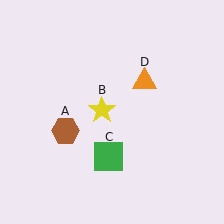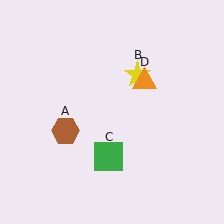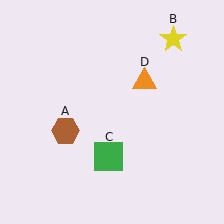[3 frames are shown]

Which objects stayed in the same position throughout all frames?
Brown hexagon (object A) and green square (object C) and orange triangle (object D) remained stationary.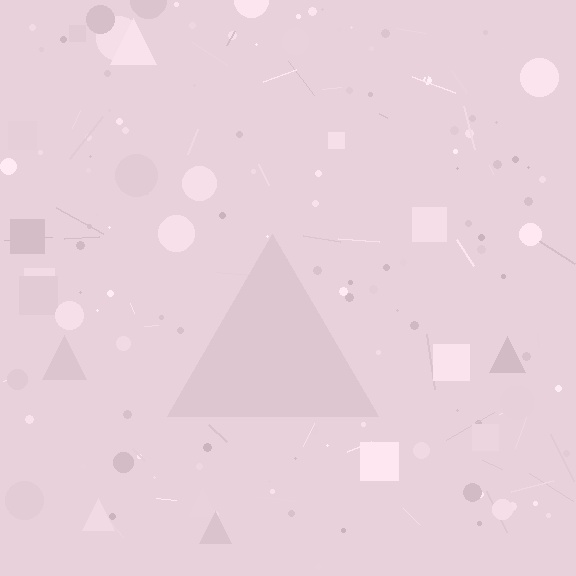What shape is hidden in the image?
A triangle is hidden in the image.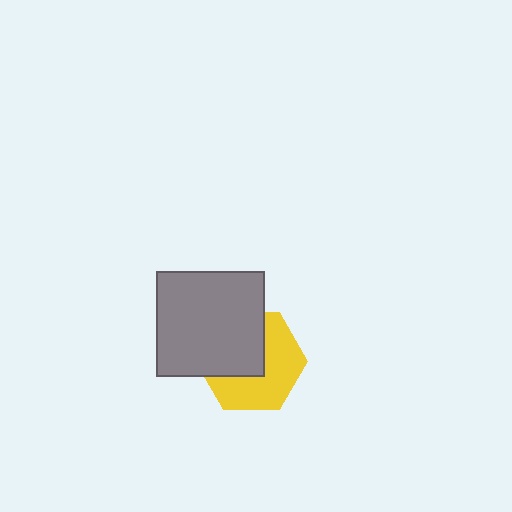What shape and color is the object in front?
The object in front is a gray rectangle.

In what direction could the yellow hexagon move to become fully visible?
The yellow hexagon could move toward the lower-right. That would shift it out from behind the gray rectangle entirely.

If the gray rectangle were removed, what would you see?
You would see the complete yellow hexagon.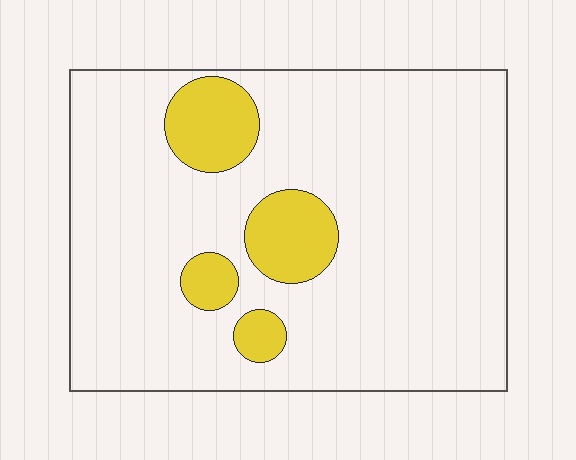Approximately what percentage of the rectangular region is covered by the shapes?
Approximately 15%.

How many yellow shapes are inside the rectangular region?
4.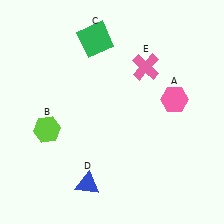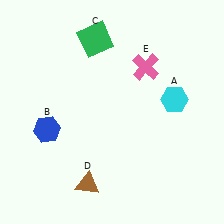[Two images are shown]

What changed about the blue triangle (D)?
In Image 1, D is blue. In Image 2, it changed to brown.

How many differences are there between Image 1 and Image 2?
There are 3 differences between the two images.